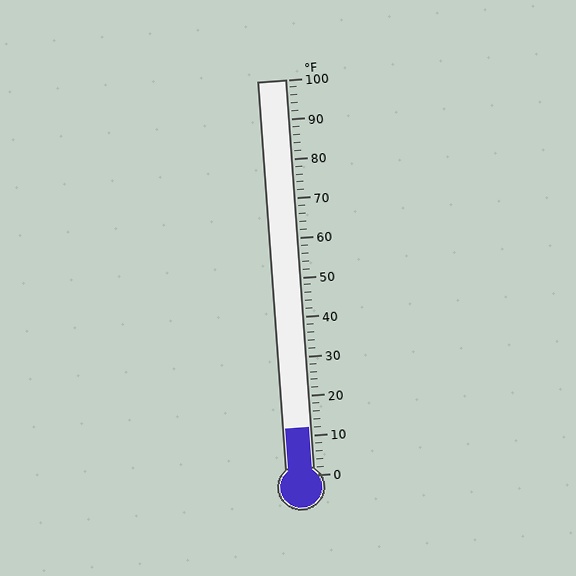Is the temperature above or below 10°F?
The temperature is above 10°F.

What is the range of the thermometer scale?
The thermometer scale ranges from 0°F to 100°F.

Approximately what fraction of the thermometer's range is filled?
The thermometer is filled to approximately 10% of its range.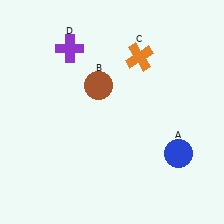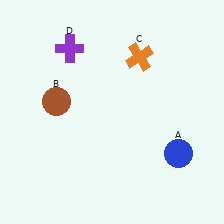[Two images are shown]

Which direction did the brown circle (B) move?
The brown circle (B) moved left.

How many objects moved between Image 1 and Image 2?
1 object moved between the two images.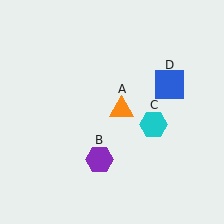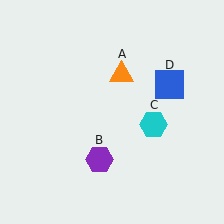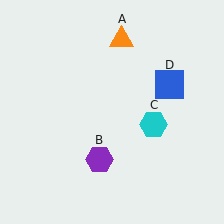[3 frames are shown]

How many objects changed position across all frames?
1 object changed position: orange triangle (object A).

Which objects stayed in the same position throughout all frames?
Purple hexagon (object B) and cyan hexagon (object C) and blue square (object D) remained stationary.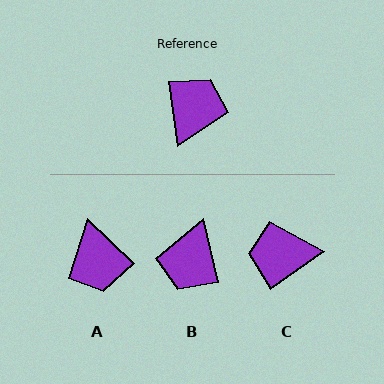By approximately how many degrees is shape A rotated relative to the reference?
Approximately 141 degrees clockwise.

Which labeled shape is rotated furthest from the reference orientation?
B, about 174 degrees away.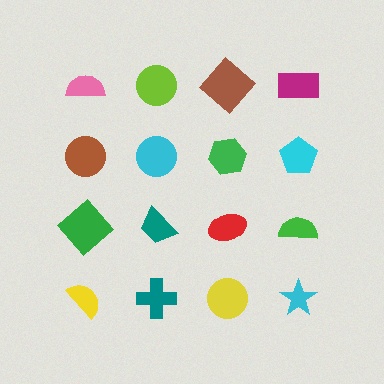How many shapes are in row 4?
4 shapes.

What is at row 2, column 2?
A cyan circle.